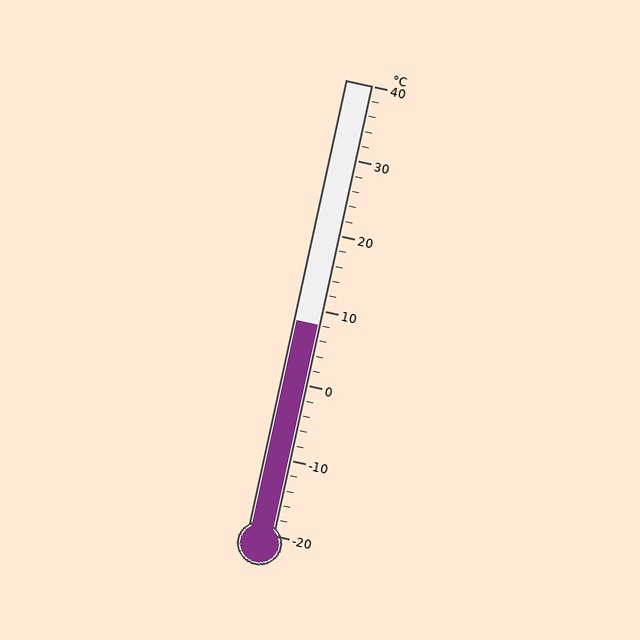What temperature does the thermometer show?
The thermometer shows approximately 8°C.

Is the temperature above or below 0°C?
The temperature is above 0°C.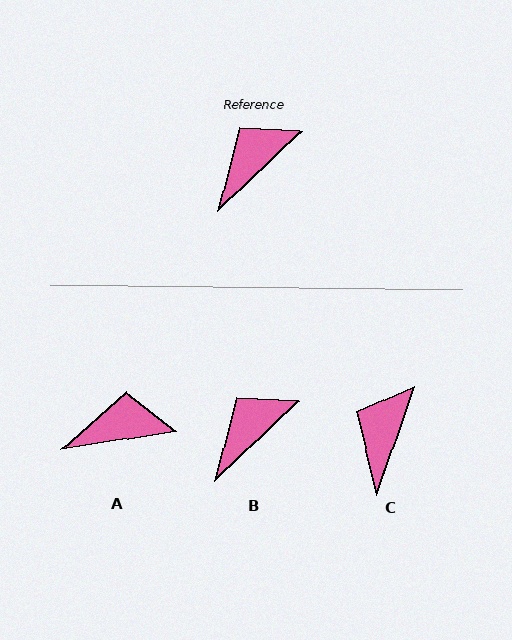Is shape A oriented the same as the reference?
No, it is off by about 34 degrees.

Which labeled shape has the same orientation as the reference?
B.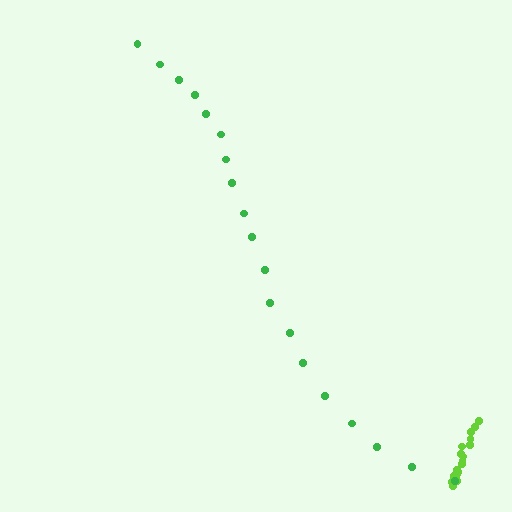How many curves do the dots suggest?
There are 2 distinct paths.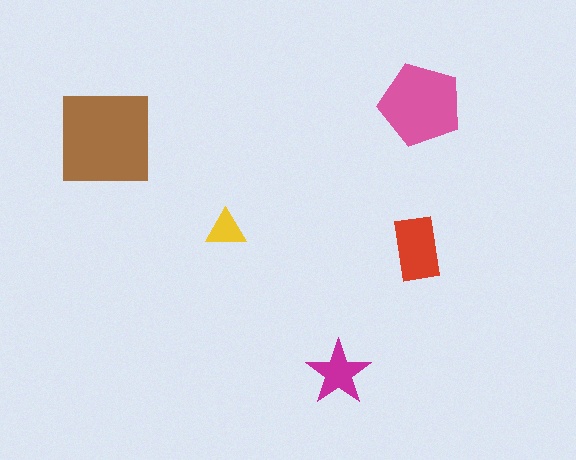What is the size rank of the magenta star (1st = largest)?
4th.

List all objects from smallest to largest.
The yellow triangle, the magenta star, the red rectangle, the pink pentagon, the brown square.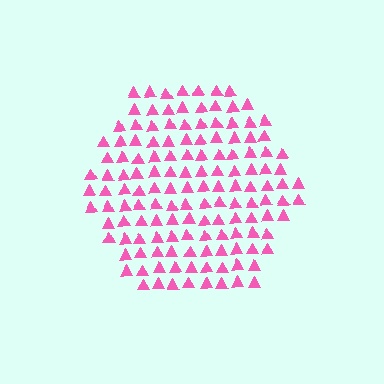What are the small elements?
The small elements are triangles.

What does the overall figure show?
The overall figure shows a hexagon.